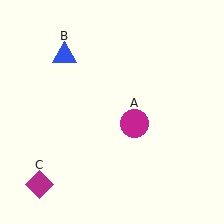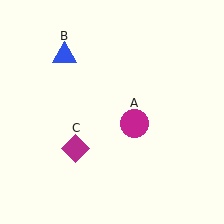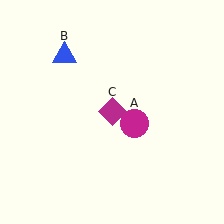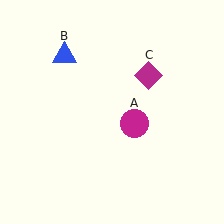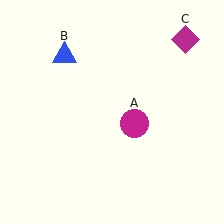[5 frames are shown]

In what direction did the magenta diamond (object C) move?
The magenta diamond (object C) moved up and to the right.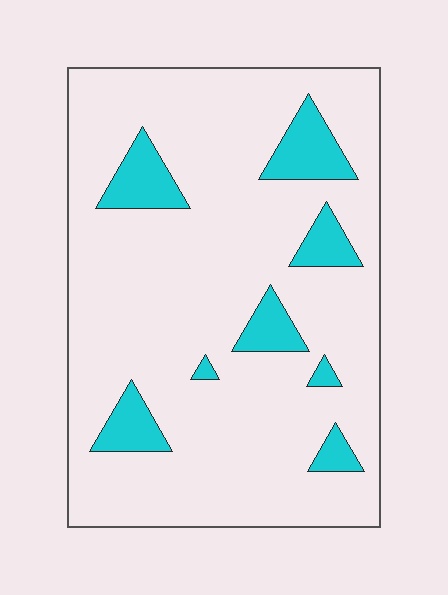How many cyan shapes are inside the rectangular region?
8.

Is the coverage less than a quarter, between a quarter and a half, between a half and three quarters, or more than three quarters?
Less than a quarter.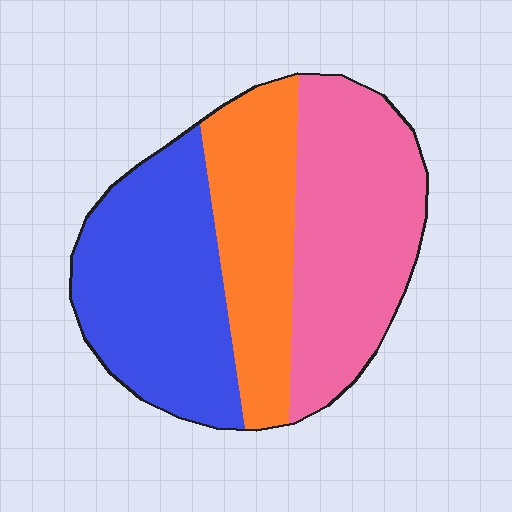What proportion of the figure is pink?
Pink takes up about three eighths (3/8) of the figure.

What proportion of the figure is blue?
Blue takes up about three eighths (3/8) of the figure.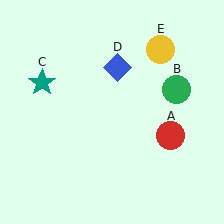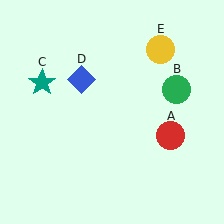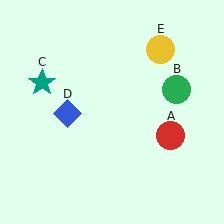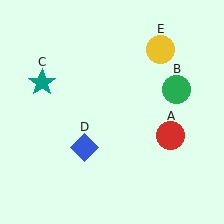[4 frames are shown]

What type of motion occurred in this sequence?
The blue diamond (object D) rotated counterclockwise around the center of the scene.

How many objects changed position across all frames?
1 object changed position: blue diamond (object D).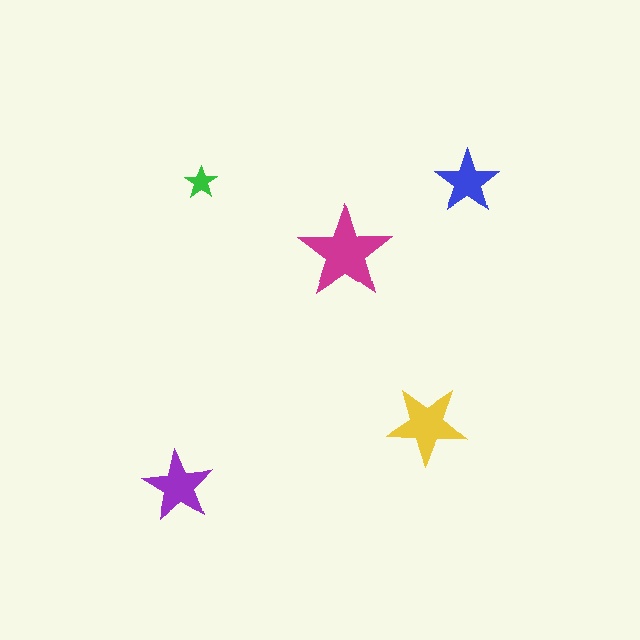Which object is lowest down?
The purple star is bottommost.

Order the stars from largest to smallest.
the magenta one, the yellow one, the purple one, the blue one, the green one.